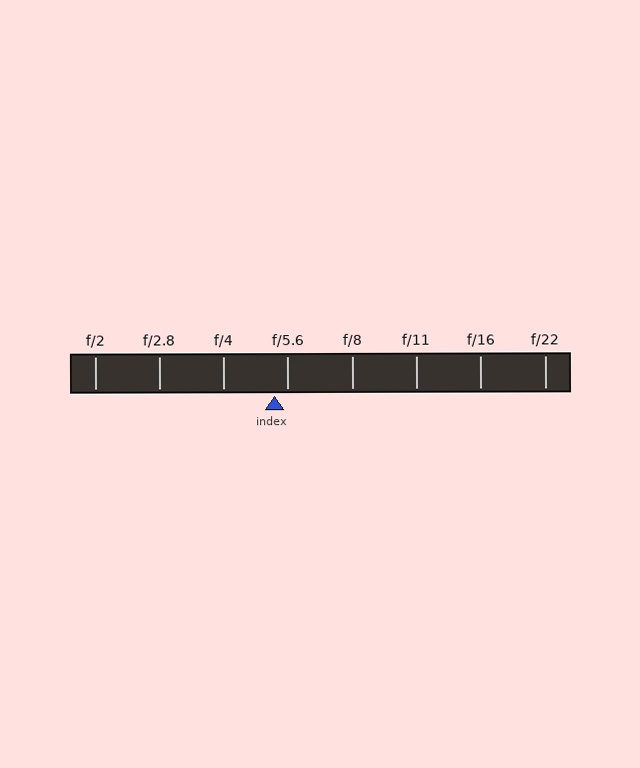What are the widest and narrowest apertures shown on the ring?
The widest aperture shown is f/2 and the narrowest is f/22.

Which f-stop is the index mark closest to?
The index mark is closest to f/5.6.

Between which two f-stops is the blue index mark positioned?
The index mark is between f/4 and f/5.6.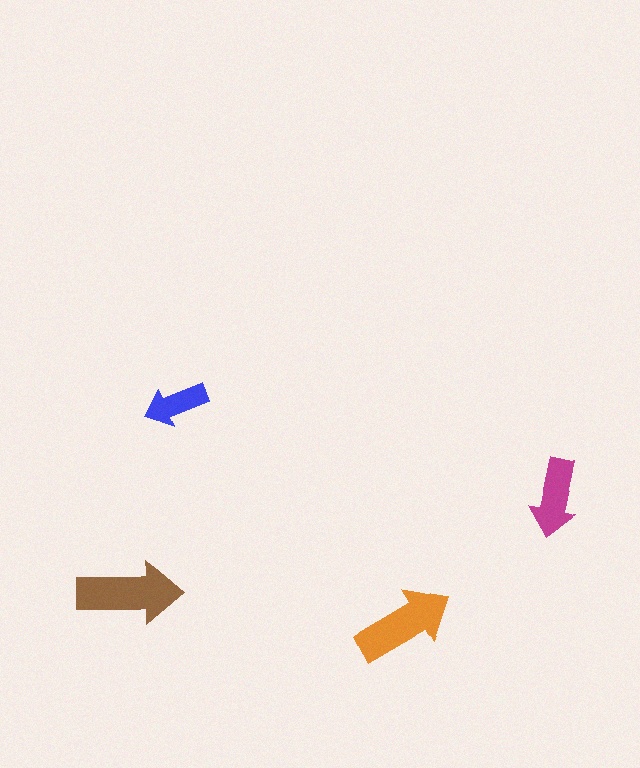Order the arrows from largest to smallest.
the brown one, the orange one, the magenta one, the blue one.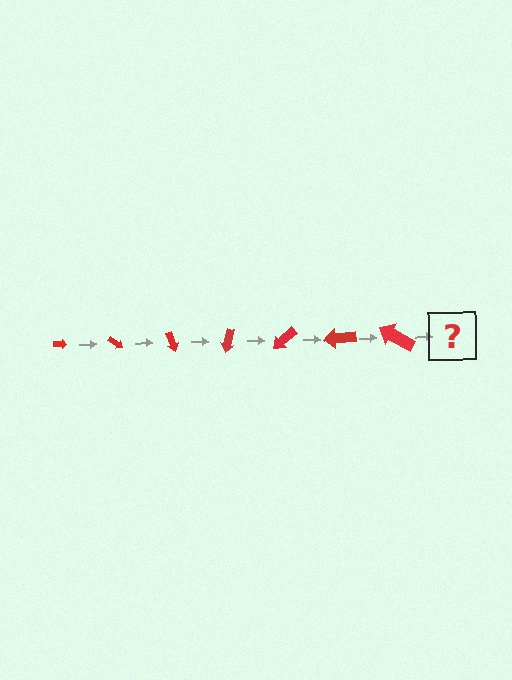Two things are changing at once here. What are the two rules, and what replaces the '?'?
The two rules are that the arrow grows larger each step and it rotates 35 degrees each step. The '?' should be an arrow, larger than the previous one and rotated 245 degrees from the start.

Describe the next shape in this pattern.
It should be an arrow, larger than the previous one and rotated 245 degrees from the start.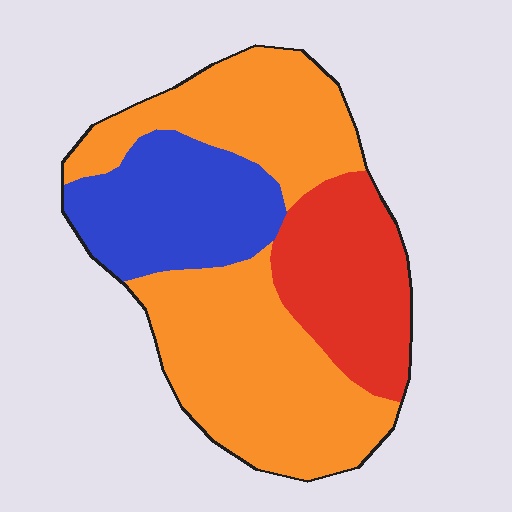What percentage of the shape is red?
Red covers roughly 20% of the shape.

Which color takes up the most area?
Orange, at roughly 55%.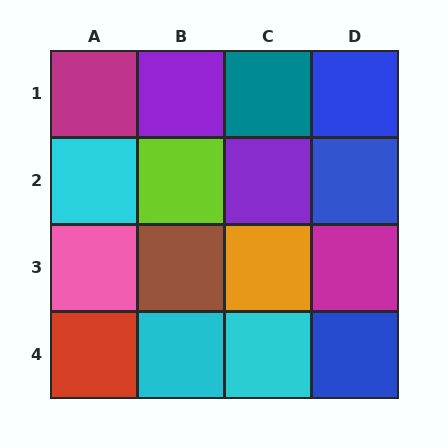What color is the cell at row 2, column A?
Cyan.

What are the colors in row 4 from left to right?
Red, cyan, cyan, blue.